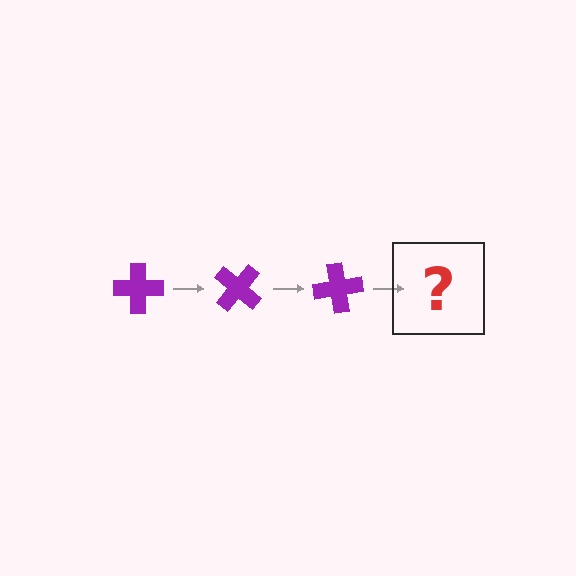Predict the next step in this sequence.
The next step is a purple cross rotated 120 degrees.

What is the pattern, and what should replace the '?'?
The pattern is that the cross rotates 40 degrees each step. The '?' should be a purple cross rotated 120 degrees.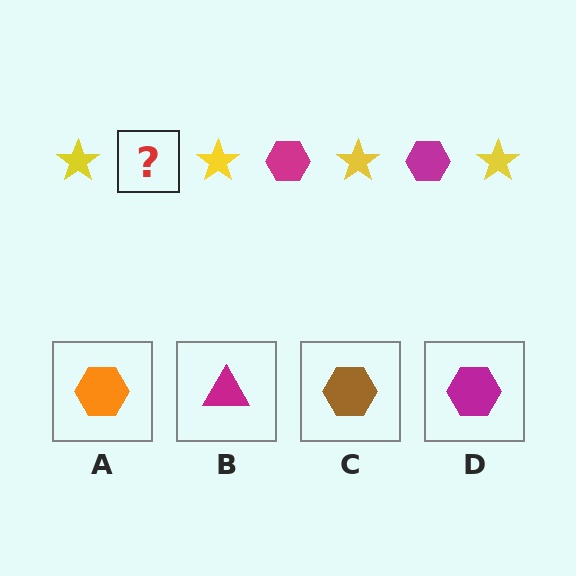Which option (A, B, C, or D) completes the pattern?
D.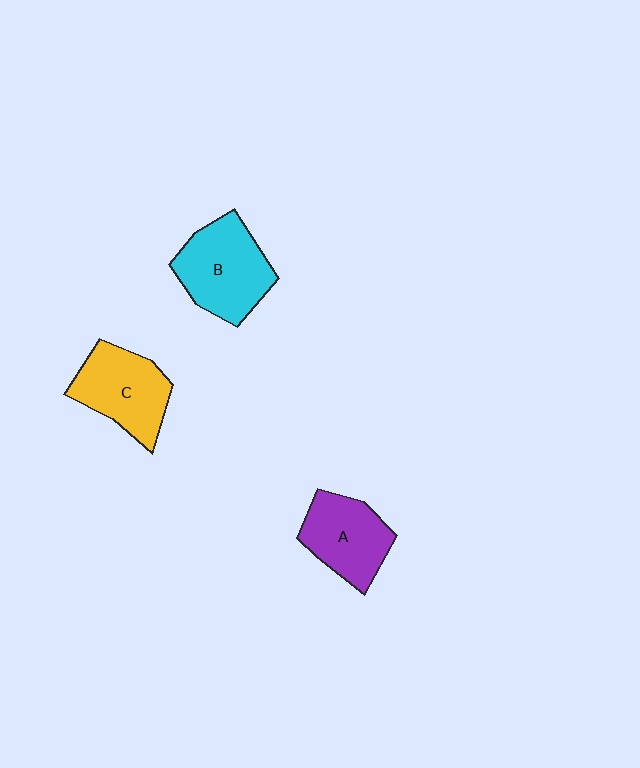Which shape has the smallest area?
Shape A (purple).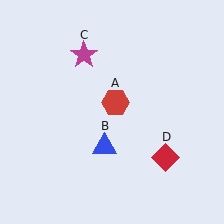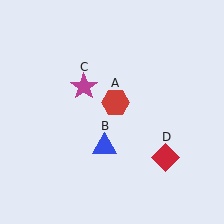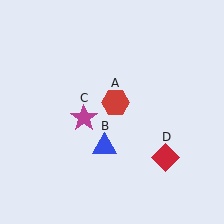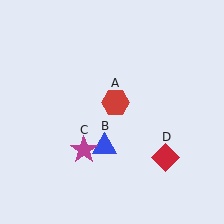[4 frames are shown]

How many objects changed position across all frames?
1 object changed position: magenta star (object C).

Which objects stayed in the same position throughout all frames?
Red hexagon (object A) and blue triangle (object B) and red diamond (object D) remained stationary.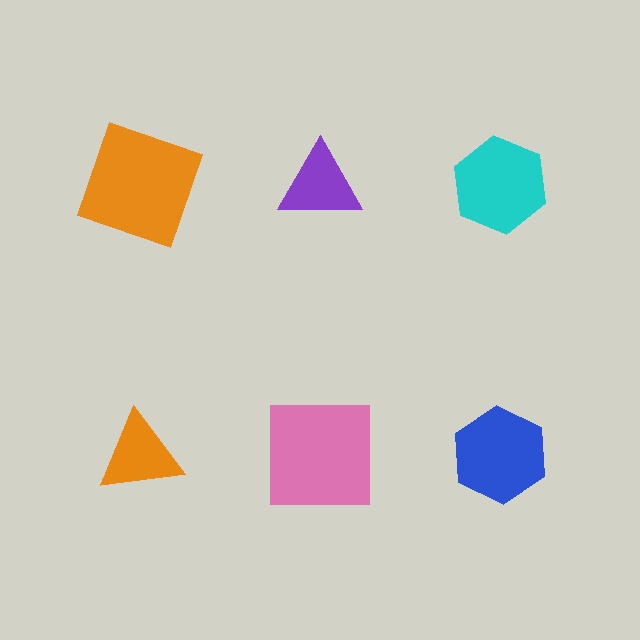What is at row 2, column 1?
An orange triangle.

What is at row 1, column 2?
A purple triangle.